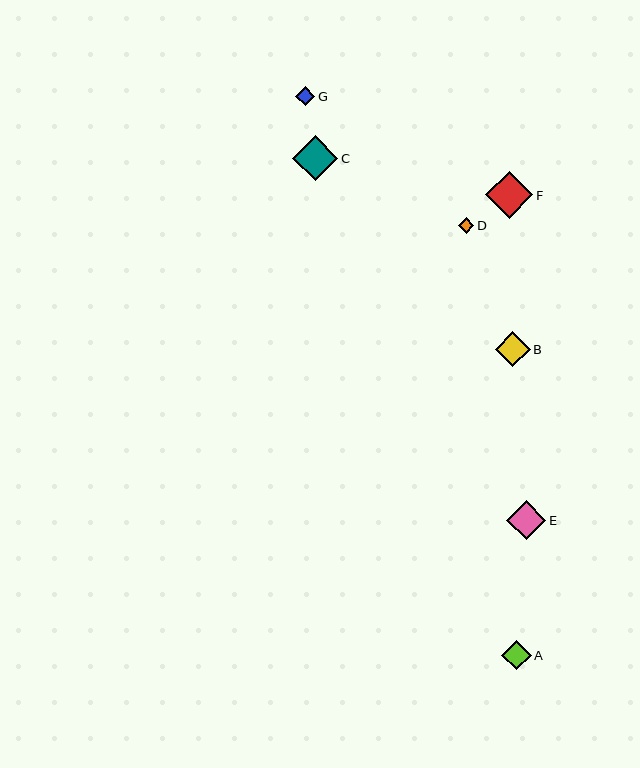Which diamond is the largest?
Diamond F is the largest with a size of approximately 47 pixels.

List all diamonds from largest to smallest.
From largest to smallest: F, C, E, B, A, G, D.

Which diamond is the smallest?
Diamond D is the smallest with a size of approximately 15 pixels.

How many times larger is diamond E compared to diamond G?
Diamond E is approximately 2.1 times the size of diamond G.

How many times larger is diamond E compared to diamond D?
Diamond E is approximately 2.5 times the size of diamond D.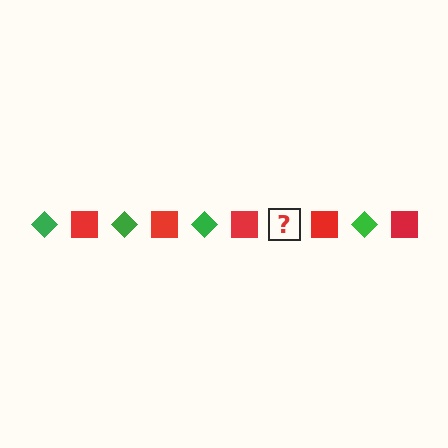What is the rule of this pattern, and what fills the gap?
The rule is that the pattern alternates between green diamond and red square. The gap should be filled with a green diamond.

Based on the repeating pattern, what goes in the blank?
The blank should be a green diamond.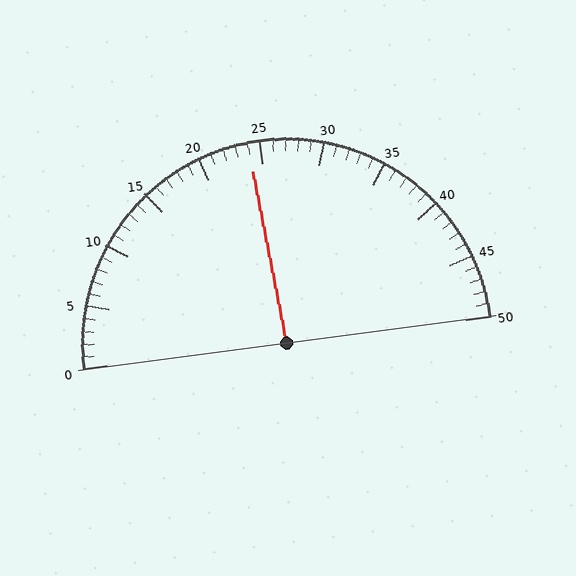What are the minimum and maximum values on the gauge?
The gauge ranges from 0 to 50.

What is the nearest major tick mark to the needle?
The nearest major tick mark is 25.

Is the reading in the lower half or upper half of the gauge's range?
The reading is in the lower half of the range (0 to 50).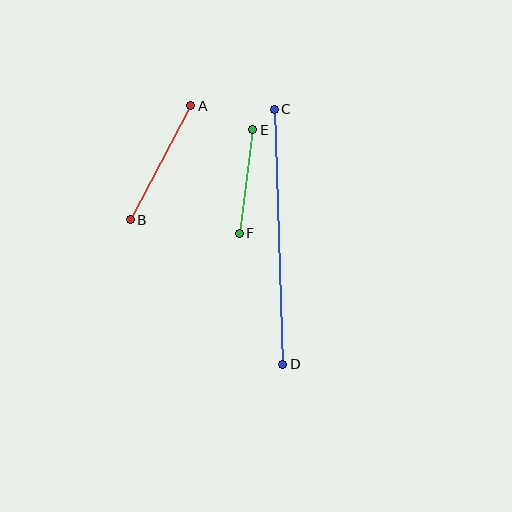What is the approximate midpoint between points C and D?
The midpoint is at approximately (279, 237) pixels.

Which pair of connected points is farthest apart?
Points C and D are farthest apart.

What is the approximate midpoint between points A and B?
The midpoint is at approximately (160, 163) pixels.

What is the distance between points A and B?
The distance is approximately 129 pixels.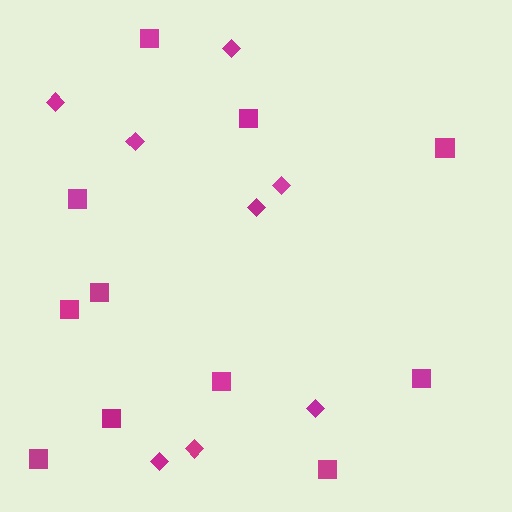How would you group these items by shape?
There are 2 groups: one group of squares (11) and one group of diamonds (8).